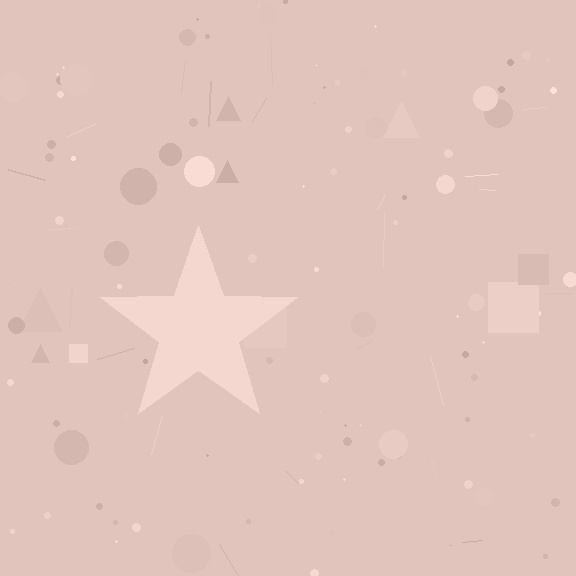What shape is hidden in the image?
A star is hidden in the image.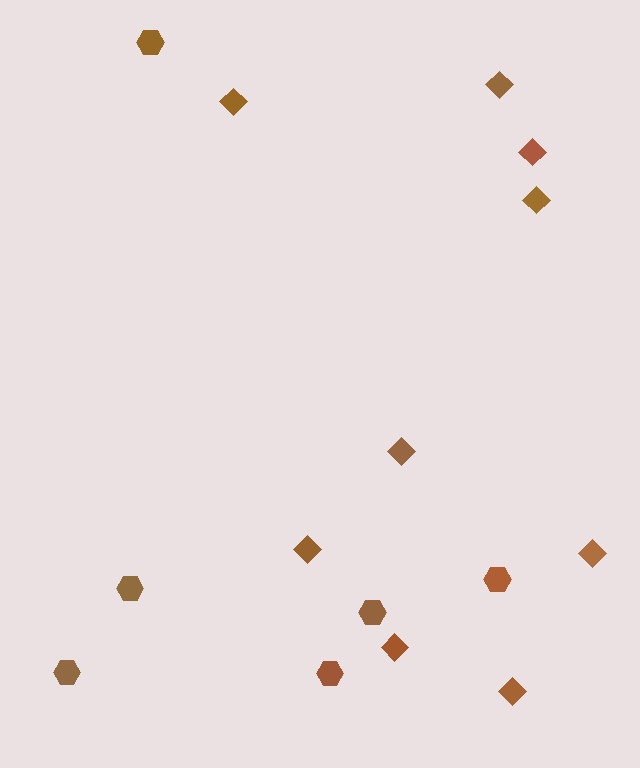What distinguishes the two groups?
There are 2 groups: one group of hexagons (6) and one group of diamonds (9).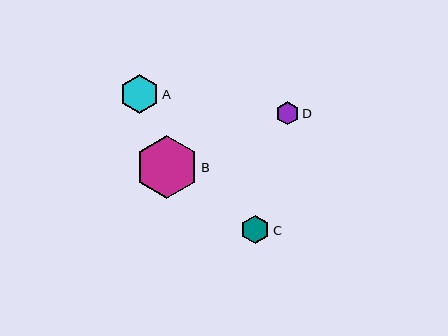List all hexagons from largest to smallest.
From largest to smallest: B, A, C, D.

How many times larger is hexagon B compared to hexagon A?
Hexagon B is approximately 1.6 times the size of hexagon A.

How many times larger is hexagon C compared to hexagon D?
Hexagon C is approximately 1.2 times the size of hexagon D.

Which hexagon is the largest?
Hexagon B is the largest with a size of approximately 63 pixels.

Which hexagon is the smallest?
Hexagon D is the smallest with a size of approximately 23 pixels.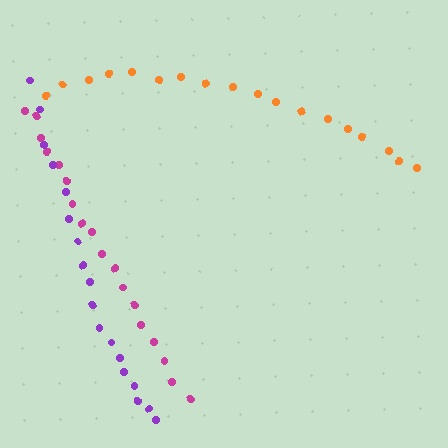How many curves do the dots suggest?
There are 3 distinct paths.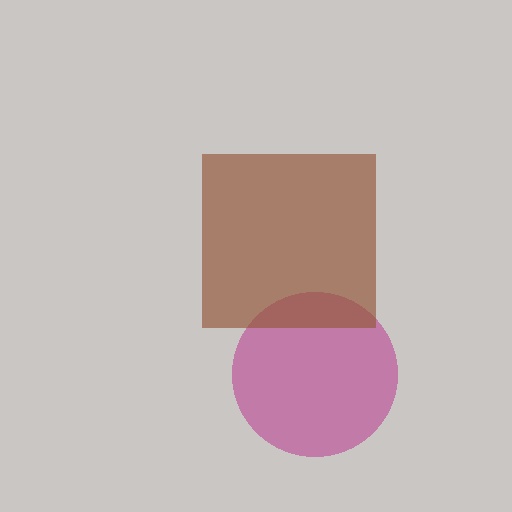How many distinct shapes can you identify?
There are 2 distinct shapes: a magenta circle, a brown square.